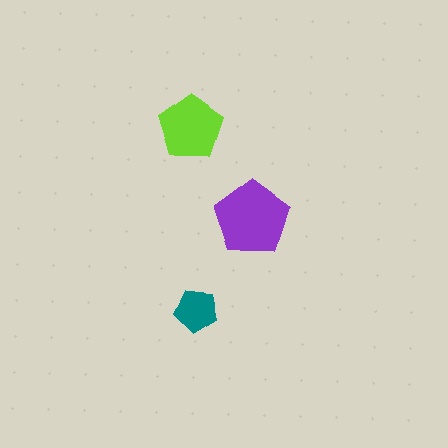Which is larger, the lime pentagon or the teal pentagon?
The lime one.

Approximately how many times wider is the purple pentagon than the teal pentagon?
About 1.5 times wider.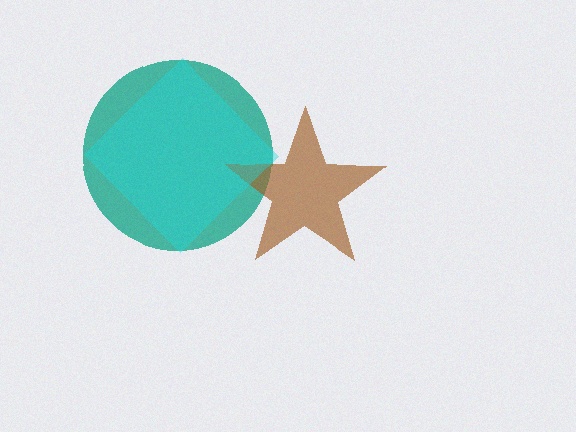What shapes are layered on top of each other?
The layered shapes are: a teal circle, a brown star, a cyan diamond.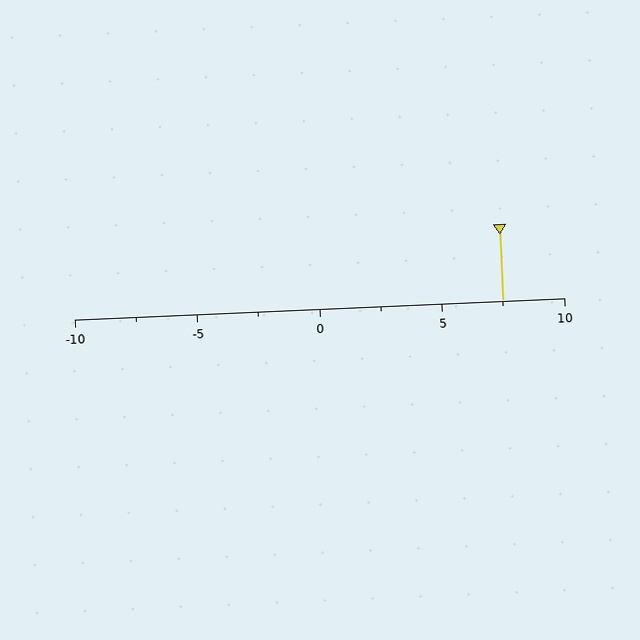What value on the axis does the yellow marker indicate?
The marker indicates approximately 7.5.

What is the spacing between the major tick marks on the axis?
The major ticks are spaced 5 apart.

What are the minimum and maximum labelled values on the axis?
The axis runs from -10 to 10.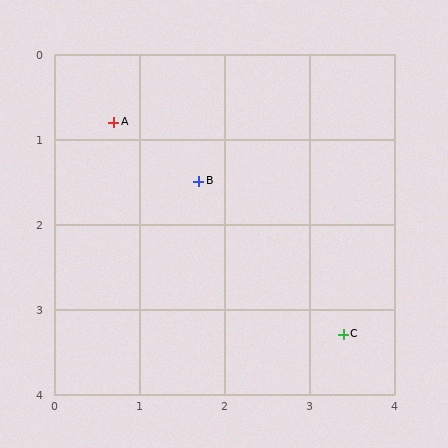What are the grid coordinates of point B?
Point B is at approximately (1.7, 1.5).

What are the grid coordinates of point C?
Point C is at approximately (3.4, 3.3).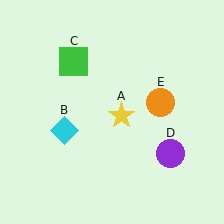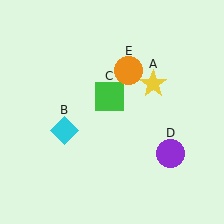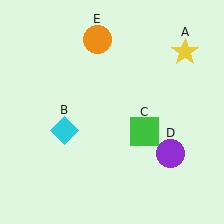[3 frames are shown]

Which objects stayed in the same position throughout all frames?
Cyan diamond (object B) and purple circle (object D) remained stationary.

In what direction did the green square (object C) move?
The green square (object C) moved down and to the right.